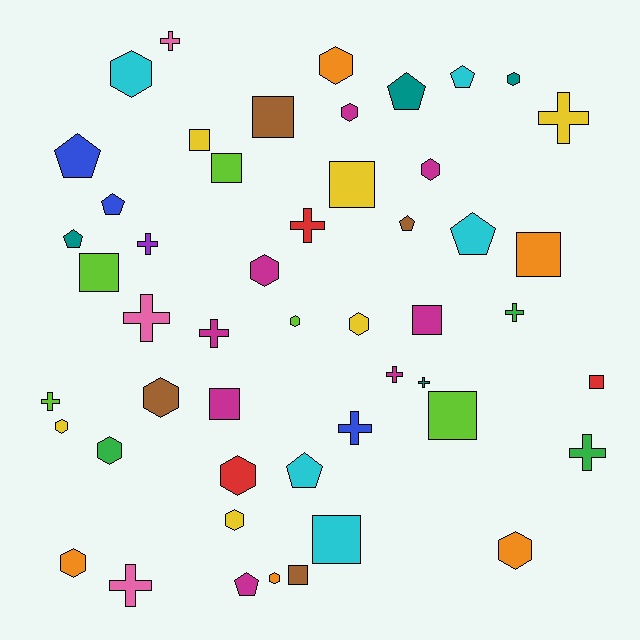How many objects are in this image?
There are 50 objects.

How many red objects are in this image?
There are 3 red objects.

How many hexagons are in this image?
There are 16 hexagons.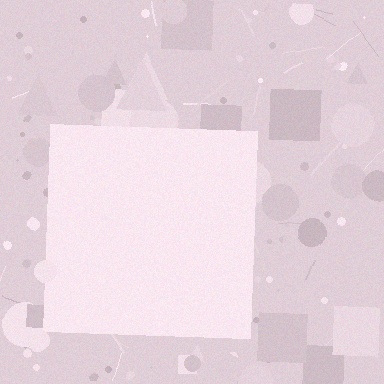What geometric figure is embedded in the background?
A square is embedded in the background.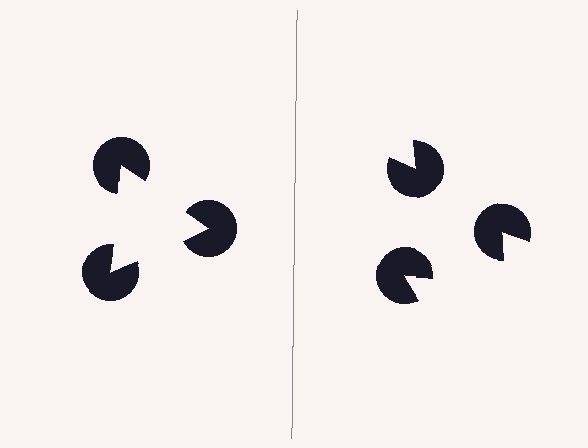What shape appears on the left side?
An illusory triangle.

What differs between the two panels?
The pac-man discs are positioned identically on both sides; only the wedge orientations differ. On the left they align to a triangle; on the right they are misaligned.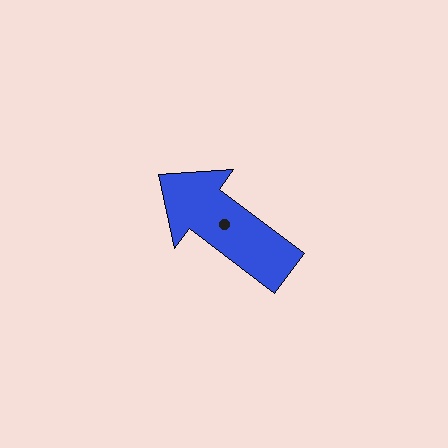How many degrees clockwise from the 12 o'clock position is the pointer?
Approximately 307 degrees.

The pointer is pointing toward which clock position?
Roughly 10 o'clock.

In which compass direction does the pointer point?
Northwest.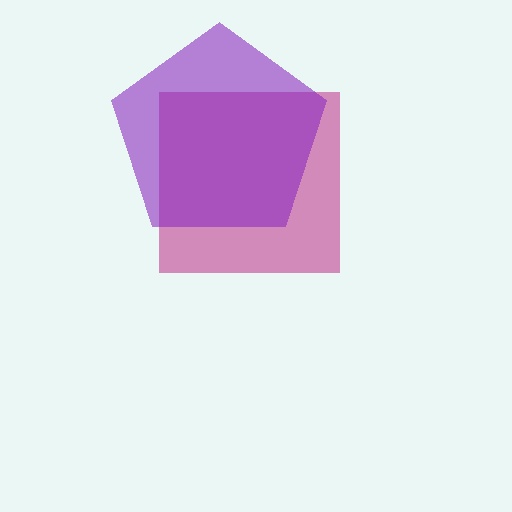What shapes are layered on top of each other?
The layered shapes are: a magenta square, a purple pentagon.